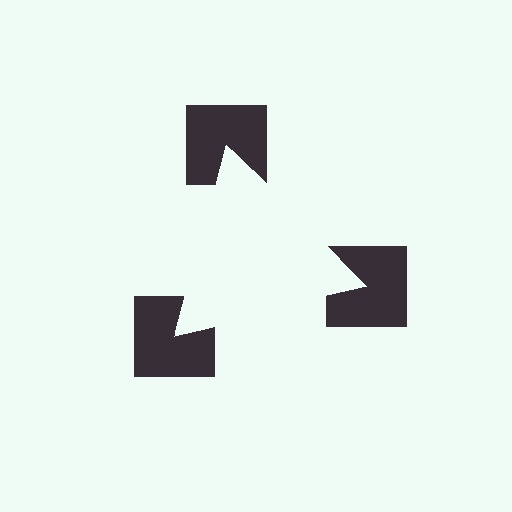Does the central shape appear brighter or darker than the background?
It typically appears slightly brighter than the background, even though no actual brightness change is drawn.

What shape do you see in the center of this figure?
An illusory triangle — its edges are inferred from the aligned wedge cuts in the notched squares, not physically drawn.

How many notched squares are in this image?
There are 3 — one at each vertex of the illusory triangle.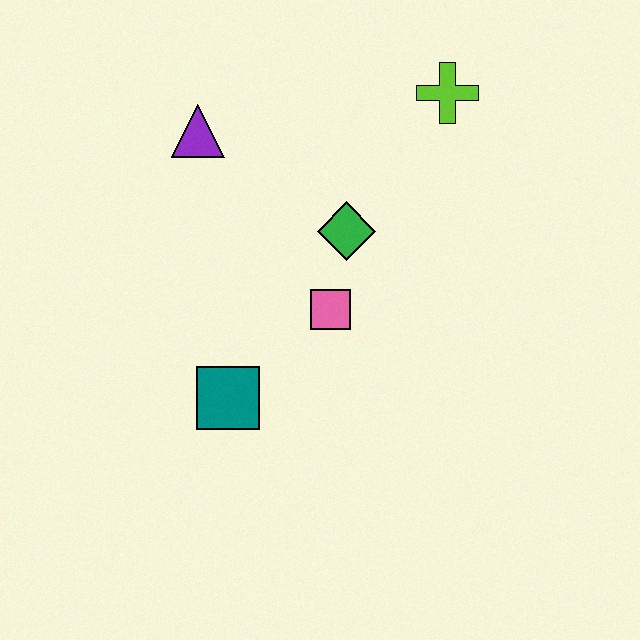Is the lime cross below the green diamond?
No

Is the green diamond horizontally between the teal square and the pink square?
No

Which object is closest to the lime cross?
The green diamond is closest to the lime cross.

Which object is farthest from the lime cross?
The teal square is farthest from the lime cross.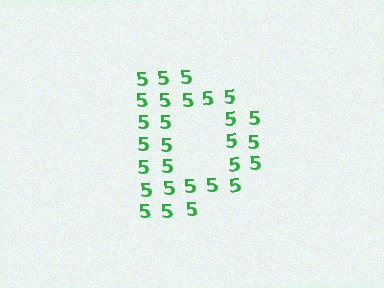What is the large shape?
The large shape is the letter D.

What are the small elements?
The small elements are digit 5's.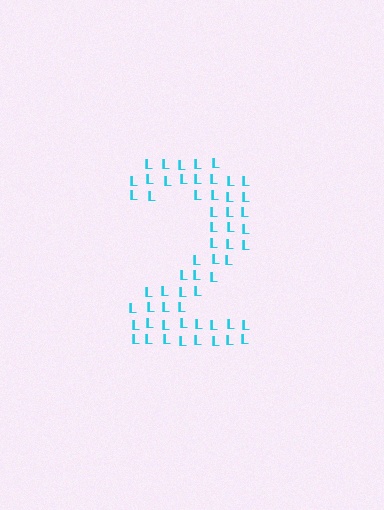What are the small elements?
The small elements are letter L's.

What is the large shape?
The large shape is the digit 2.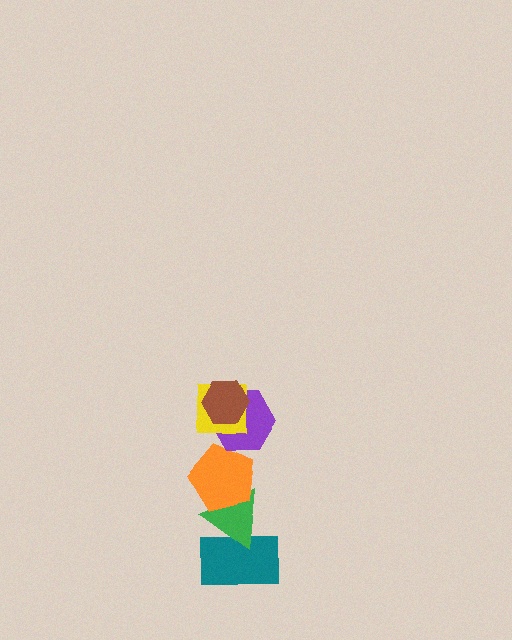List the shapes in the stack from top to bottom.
From top to bottom: the brown hexagon, the yellow square, the purple hexagon, the orange pentagon, the green triangle, the teal rectangle.